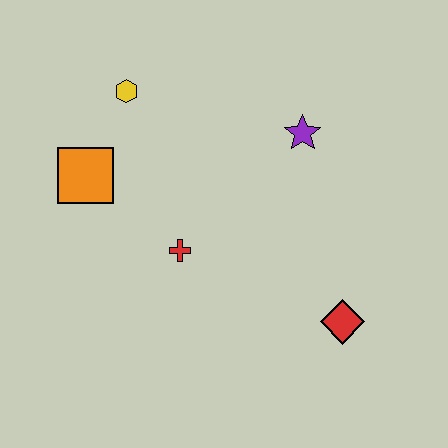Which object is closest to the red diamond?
The red cross is closest to the red diamond.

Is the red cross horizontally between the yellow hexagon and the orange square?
No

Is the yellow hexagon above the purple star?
Yes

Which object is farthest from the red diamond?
The yellow hexagon is farthest from the red diamond.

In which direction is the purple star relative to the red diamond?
The purple star is above the red diamond.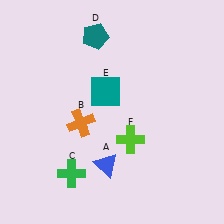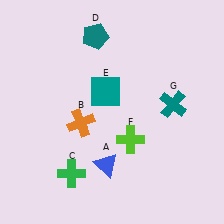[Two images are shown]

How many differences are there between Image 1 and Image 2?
There is 1 difference between the two images.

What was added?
A teal cross (G) was added in Image 2.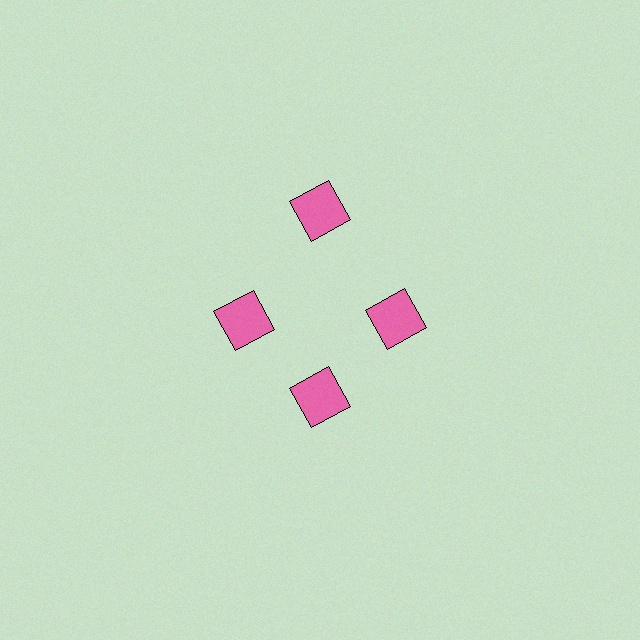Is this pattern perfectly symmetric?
No. The 4 pink squares are arranged in a ring, but one element near the 12 o'clock position is pushed outward from the center, breaking the 4-fold rotational symmetry.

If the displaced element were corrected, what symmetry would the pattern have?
It would have 4-fold rotational symmetry — the pattern would map onto itself every 90 degrees.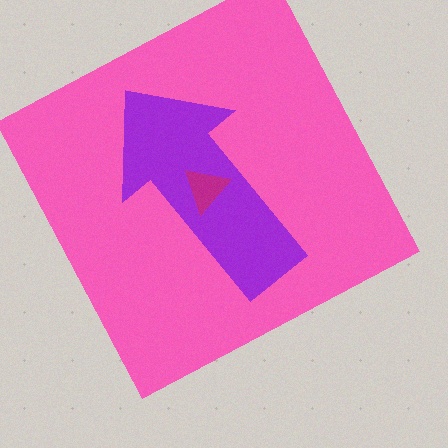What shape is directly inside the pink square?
The purple arrow.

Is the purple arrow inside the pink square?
Yes.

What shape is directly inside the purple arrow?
The magenta triangle.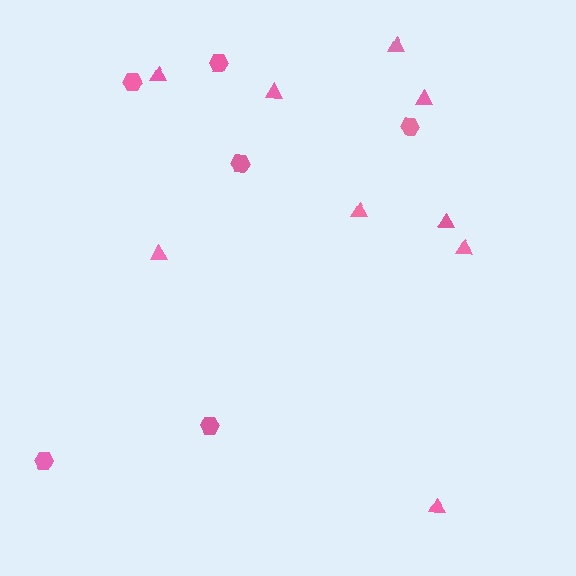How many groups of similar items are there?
There are 2 groups: one group of triangles (9) and one group of hexagons (6).